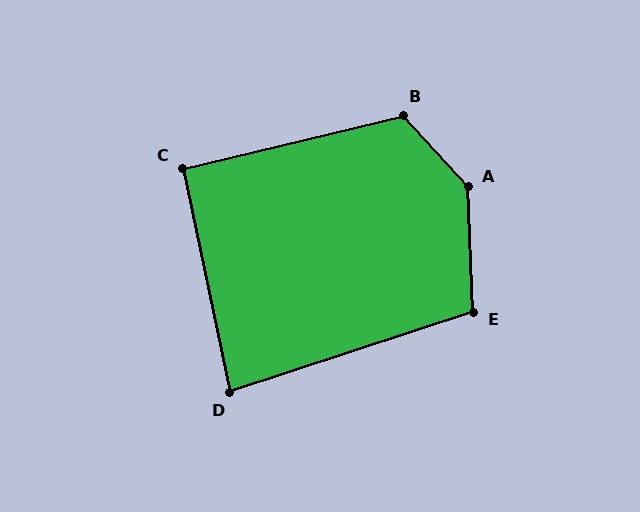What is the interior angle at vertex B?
Approximately 119 degrees (obtuse).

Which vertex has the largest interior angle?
A, at approximately 140 degrees.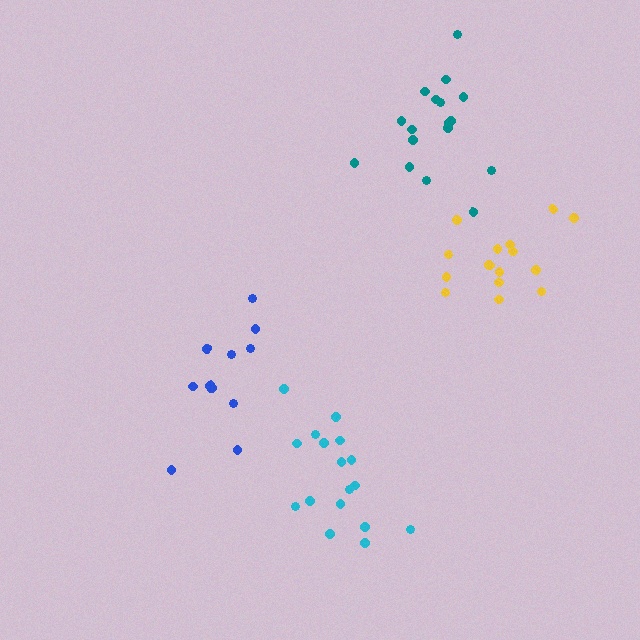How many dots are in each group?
Group 1: 17 dots, Group 2: 17 dots, Group 3: 11 dots, Group 4: 16 dots (61 total).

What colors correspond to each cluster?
The clusters are colored: teal, cyan, blue, yellow.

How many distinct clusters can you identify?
There are 4 distinct clusters.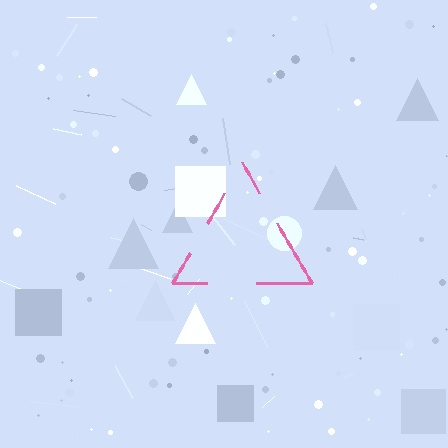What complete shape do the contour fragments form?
The contour fragments form a triangle.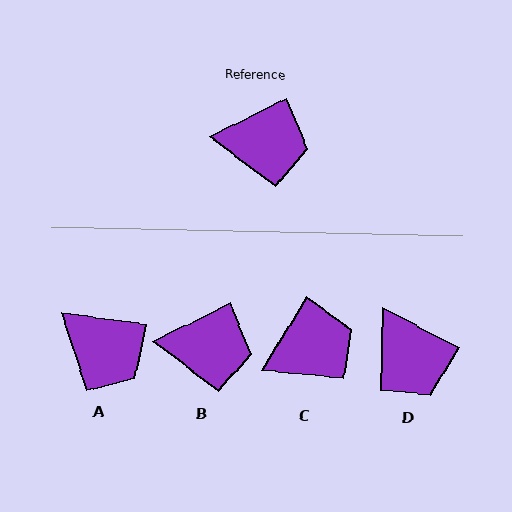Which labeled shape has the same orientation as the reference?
B.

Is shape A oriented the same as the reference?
No, it is off by about 35 degrees.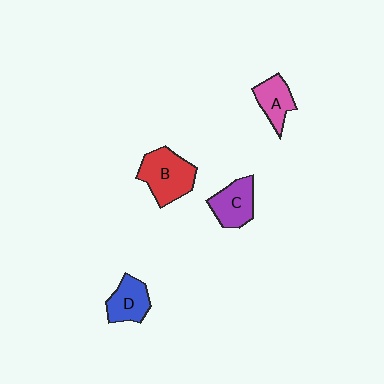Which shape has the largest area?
Shape B (red).